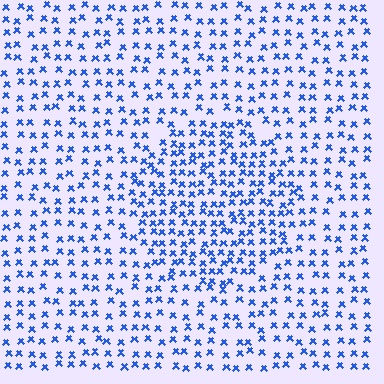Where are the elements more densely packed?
The elements are more densely packed inside the circle boundary.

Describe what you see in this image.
The image contains small blue elements arranged at two different densities. A circle-shaped region is visible where the elements are more densely packed than the surrounding area.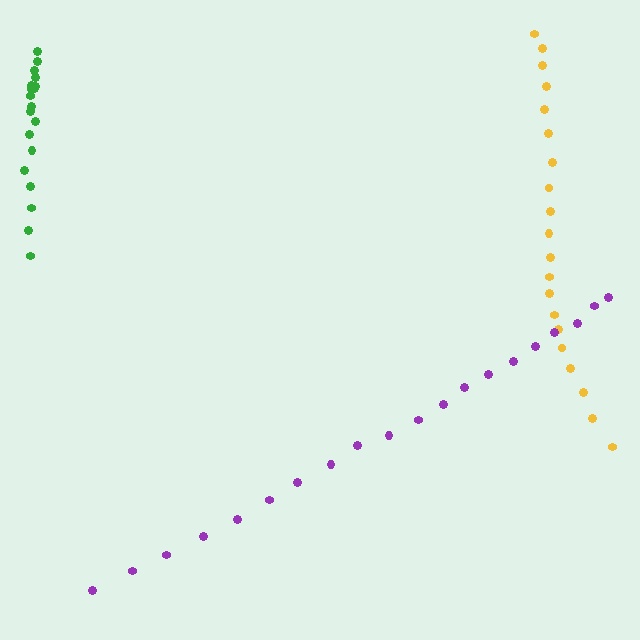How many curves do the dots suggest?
There are 3 distinct paths.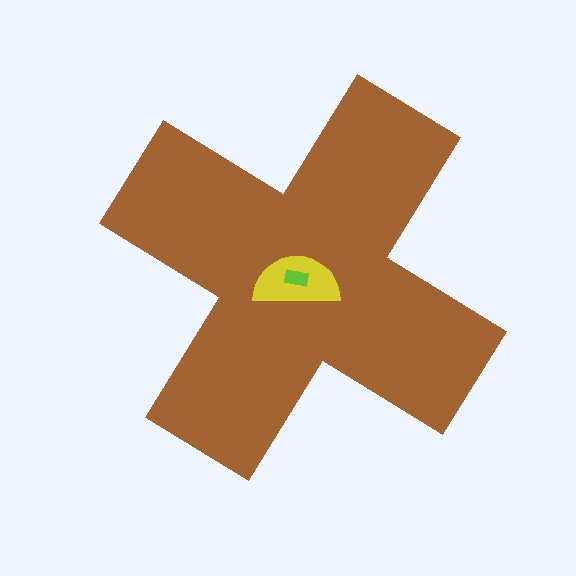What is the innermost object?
The lime rectangle.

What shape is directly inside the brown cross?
The yellow semicircle.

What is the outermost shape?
The brown cross.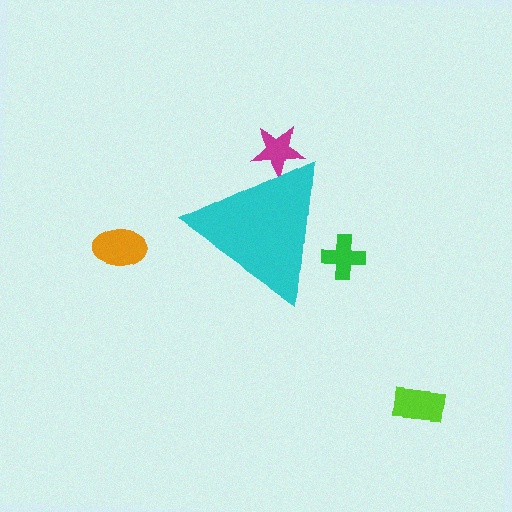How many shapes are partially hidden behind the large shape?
2 shapes are partially hidden.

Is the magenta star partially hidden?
Yes, the magenta star is partially hidden behind the cyan triangle.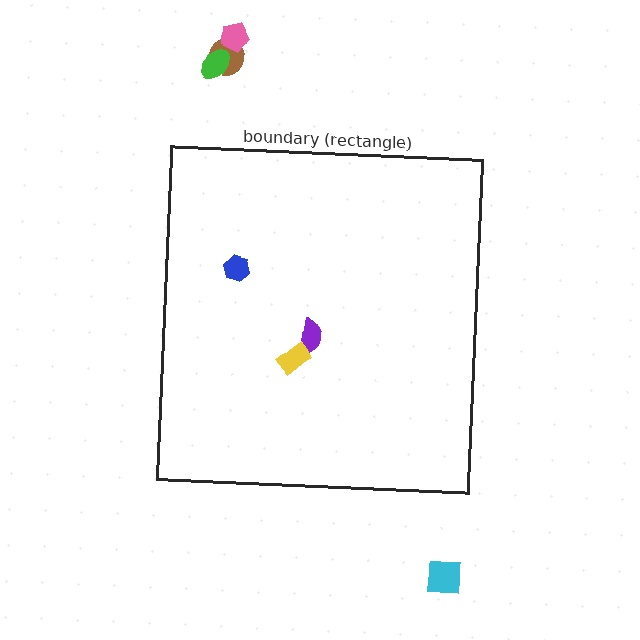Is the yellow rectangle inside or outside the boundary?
Inside.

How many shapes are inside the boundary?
3 inside, 4 outside.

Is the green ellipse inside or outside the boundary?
Outside.